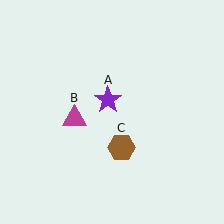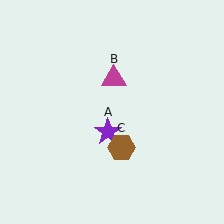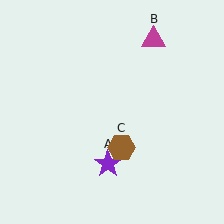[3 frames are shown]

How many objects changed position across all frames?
2 objects changed position: purple star (object A), magenta triangle (object B).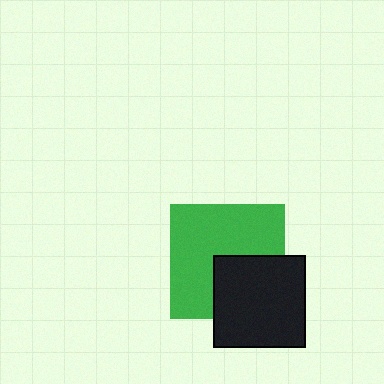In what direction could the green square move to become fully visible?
The green square could move toward the upper-left. That would shift it out from behind the black square entirely.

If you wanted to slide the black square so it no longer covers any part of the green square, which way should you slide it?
Slide it toward the lower-right — that is the most direct way to separate the two shapes.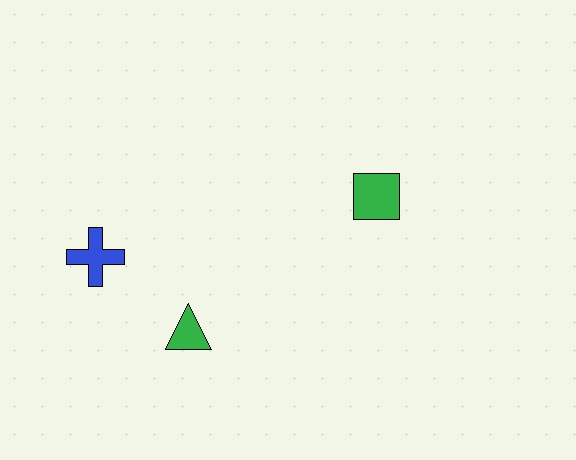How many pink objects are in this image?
There are no pink objects.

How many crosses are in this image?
There is 1 cross.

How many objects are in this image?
There are 3 objects.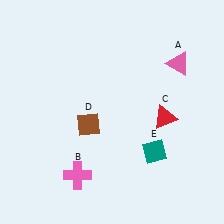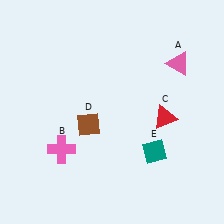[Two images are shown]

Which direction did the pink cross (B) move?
The pink cross (B) moved up.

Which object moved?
The pink cross (B) moved up.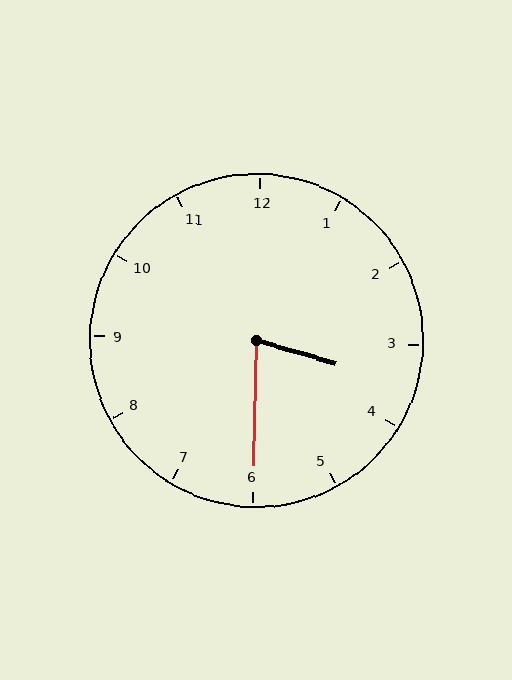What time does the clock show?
3:30.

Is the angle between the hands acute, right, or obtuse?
It is acute.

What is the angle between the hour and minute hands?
Approximately 75 degrees.